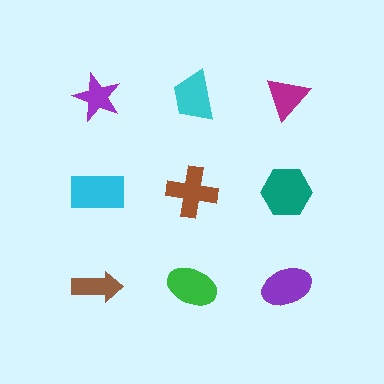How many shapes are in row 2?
3 shapes.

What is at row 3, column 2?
A green ellipse.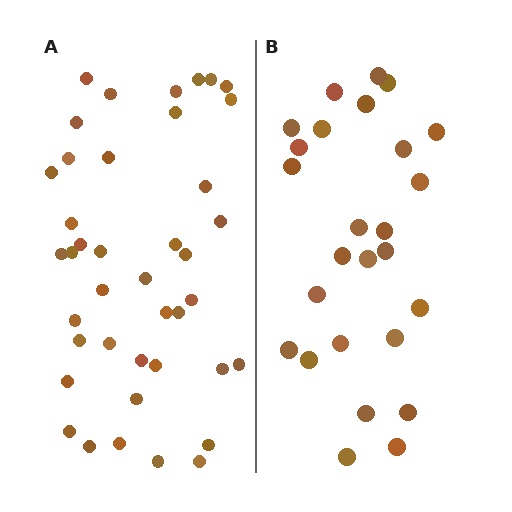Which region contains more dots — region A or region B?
Region A (the left region) has more dots.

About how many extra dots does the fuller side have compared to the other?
Region A has approximately 15 more dots than region B.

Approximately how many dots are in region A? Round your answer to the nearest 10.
About 40 dots. (The exact count is 41, which rounds to 40.)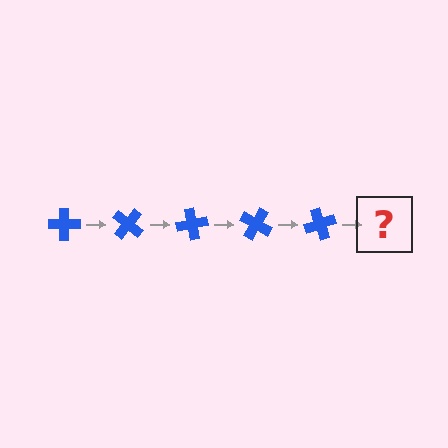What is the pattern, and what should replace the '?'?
The pattern is that the cross rotates 40 degrees each step. The '?' should be a blue cross rotated 200 degrees.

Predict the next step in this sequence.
The next step is a blue cross rotated 200 degrees.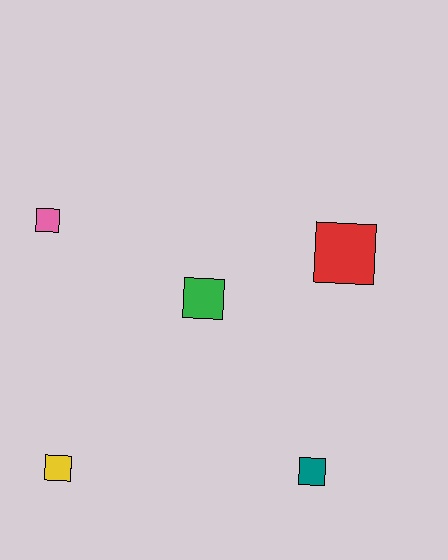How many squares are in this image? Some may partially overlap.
There are 5 squares.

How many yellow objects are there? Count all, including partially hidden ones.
There is 1 yellow object.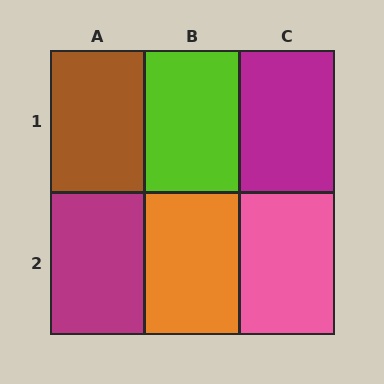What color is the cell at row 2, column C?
Pink.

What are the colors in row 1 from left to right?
Brown, lime, magenta.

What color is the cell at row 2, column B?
Orange.